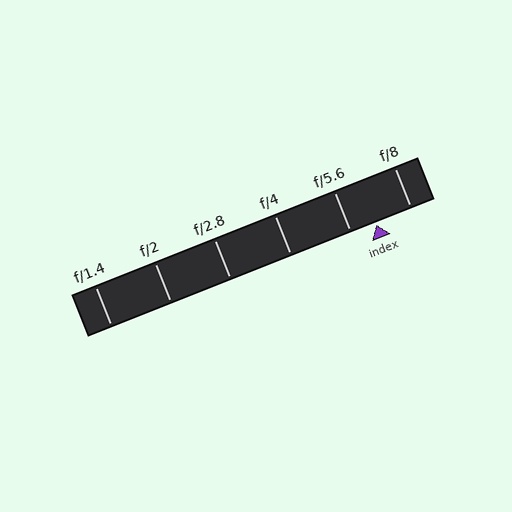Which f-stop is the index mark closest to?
The index mark is closest to f/5.6.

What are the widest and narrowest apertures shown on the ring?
The widest aperture shown is f/1.4 and the narrowest is f/8.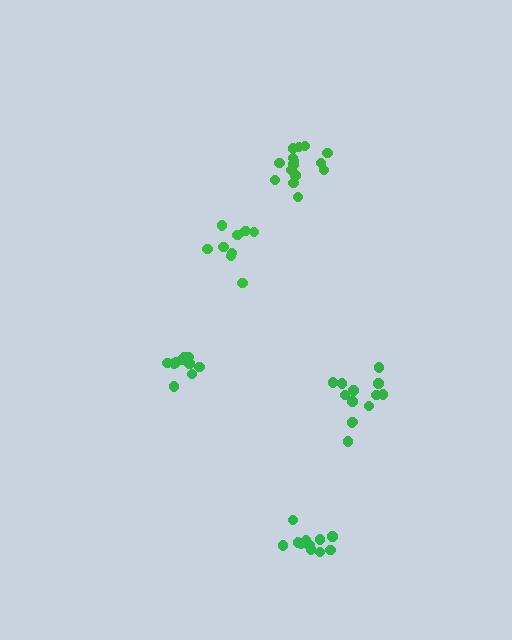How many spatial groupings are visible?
There are 5 spatial groupings.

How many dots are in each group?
Group 1: 13 dots, Group 2: 10 dots, Group 3: 9 dots, Group 4: 15 dots, Group 5: 11 dots (58 total).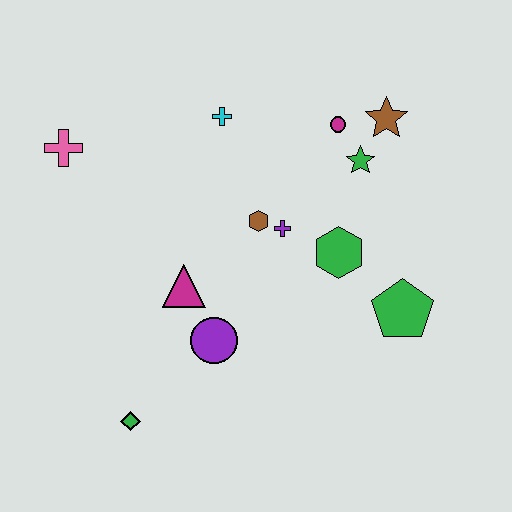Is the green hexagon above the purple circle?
Yes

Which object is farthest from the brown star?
The green diamond is farthest from the brown star.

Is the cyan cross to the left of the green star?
Yes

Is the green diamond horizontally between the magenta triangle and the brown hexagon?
No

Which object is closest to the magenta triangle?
The purple circle is closest to the magenta triangle.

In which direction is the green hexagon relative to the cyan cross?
The green hexagon is below the cyan cross.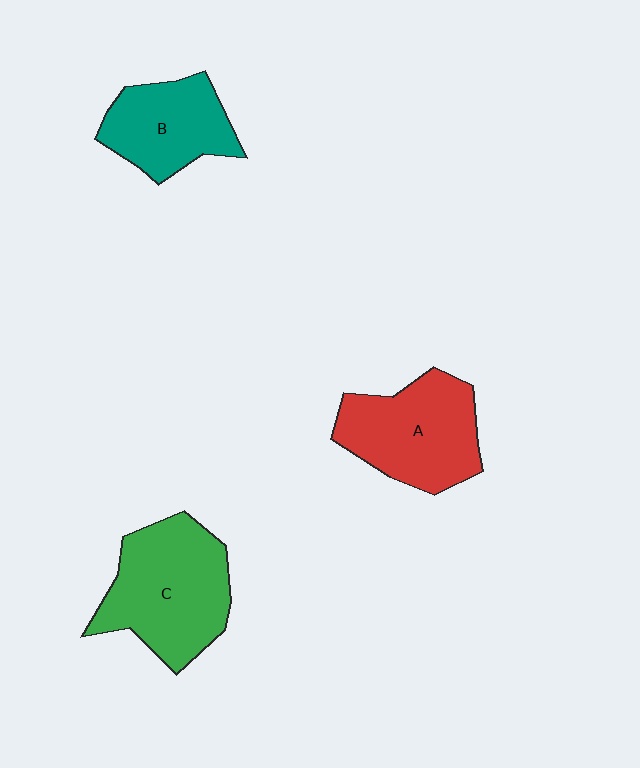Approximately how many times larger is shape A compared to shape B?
Approximately 1.3 times.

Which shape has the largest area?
Shape C (green).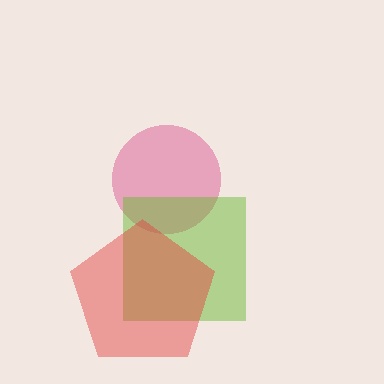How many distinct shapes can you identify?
There are 3 distinct shapes: a pink circle, a lime square, a red pentagon.